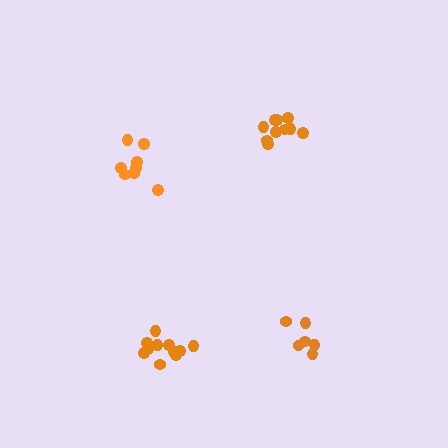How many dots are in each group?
Group 1: 11 dots, Group 2: 8 dots, Group 3: 10 dots, Group 4: 6 dots (35 total).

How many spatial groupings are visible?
There are 4 spatial groupings.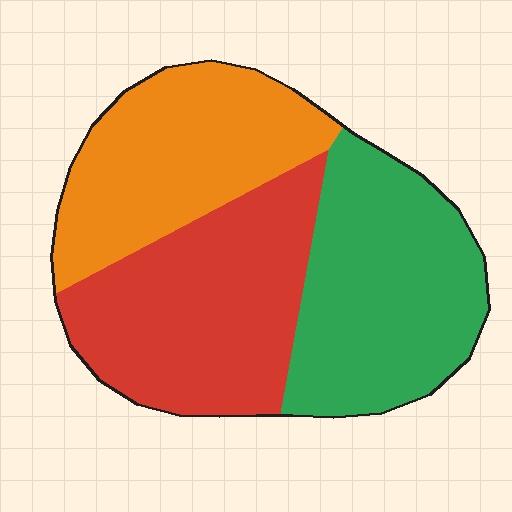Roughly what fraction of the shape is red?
Red takes up about three eighths (3/8) of the shape.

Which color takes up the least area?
Orange, at roughly 30%.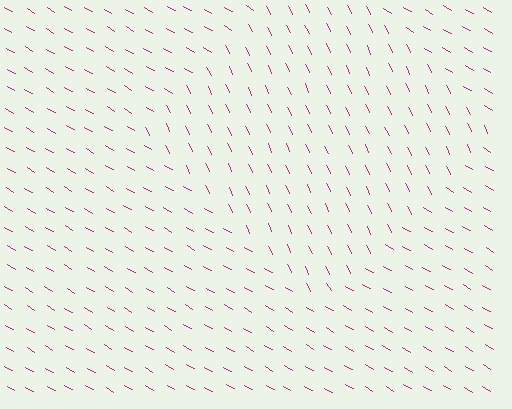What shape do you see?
I see a diamond.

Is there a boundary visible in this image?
Yes, there is a texture boundary formed by a change in line orientation.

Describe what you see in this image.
The image is filled with small magenta line segments. A diamond region in the image has lines oriented differently from the surrounding lines, creating a visible texture boundary.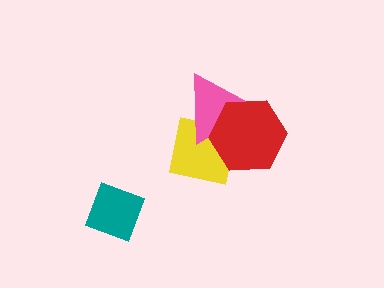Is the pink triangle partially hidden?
Yes, it is partially covered by another shape.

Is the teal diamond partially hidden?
No, no other shape covers it.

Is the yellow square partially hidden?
Yes, it is partially covered by another shape.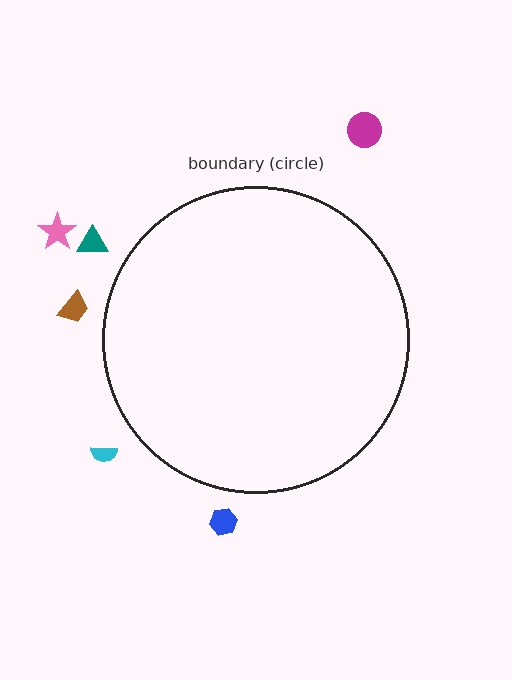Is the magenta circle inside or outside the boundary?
Outside.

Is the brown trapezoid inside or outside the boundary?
Outside.